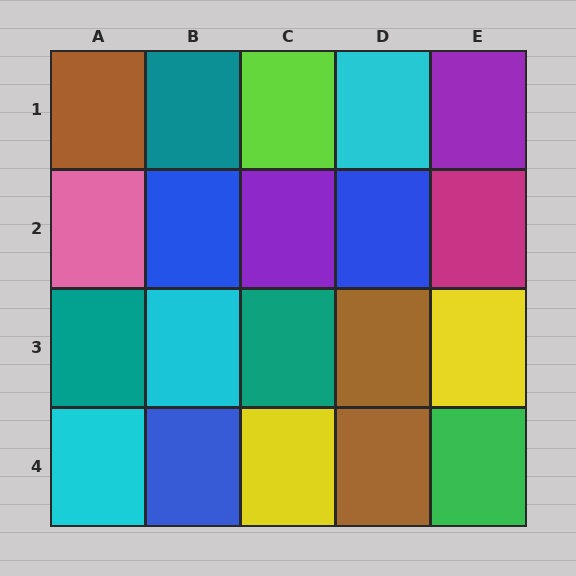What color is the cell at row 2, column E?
Magenta.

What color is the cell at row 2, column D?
Blue.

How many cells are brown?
3 cells are brown.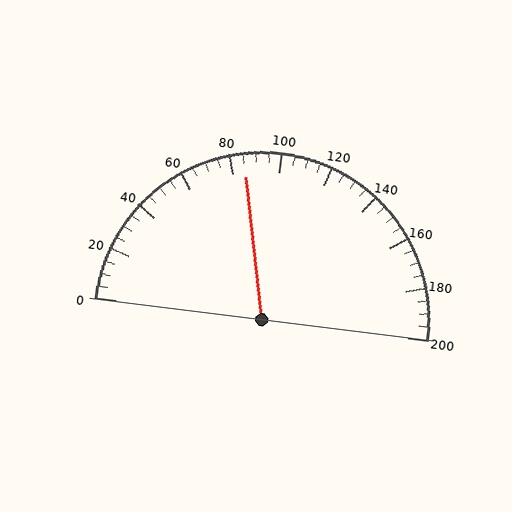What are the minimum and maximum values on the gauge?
The gauge ranges from 0 to 200.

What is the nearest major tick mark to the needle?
The nearest major tick mark is 80.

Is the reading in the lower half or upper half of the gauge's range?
The reading is in the lower half of the range (0 to 200).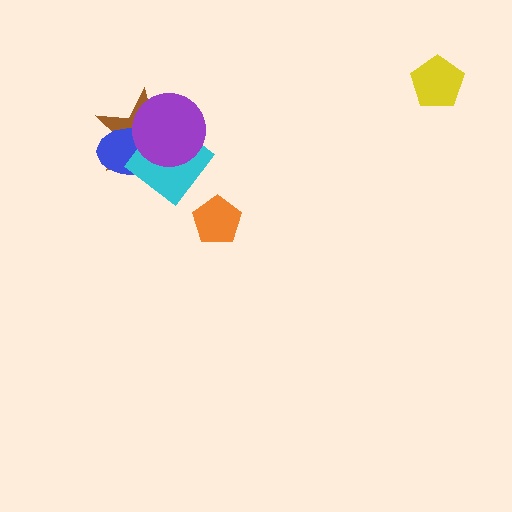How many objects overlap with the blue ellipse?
3 objects overlap with the blue ellipse.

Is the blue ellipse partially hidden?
Yes, it is partially covered by another shape.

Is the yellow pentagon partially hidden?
No, no other shape covers it.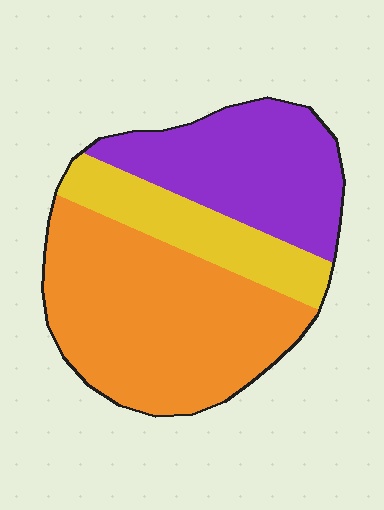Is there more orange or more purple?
Orange.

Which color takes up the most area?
Orange, at roughly 50%.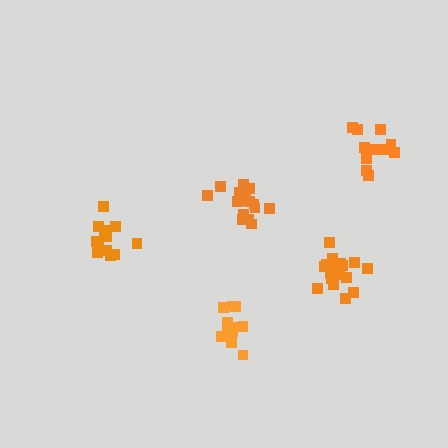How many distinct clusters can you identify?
There are 5 distinct clusters.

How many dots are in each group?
Group 1: 17 dots, Group 2: 14 dots, Group 3: 11 dots, Group 4: 12 dots, Group 5: 17 dots (71 total).